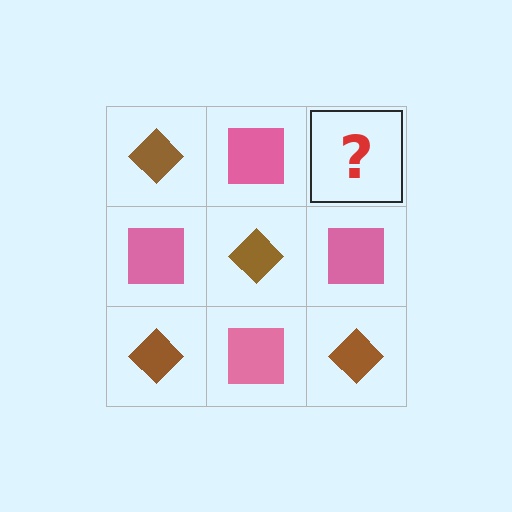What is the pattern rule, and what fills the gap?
The rule is that it alternates brown diamond and pink square in a checkerboard pattern. The gap should be filled with a brown diamond.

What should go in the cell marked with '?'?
The missing cell should contain a brown diamond.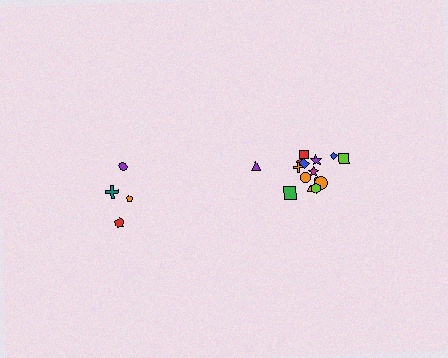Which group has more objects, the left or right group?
The right group.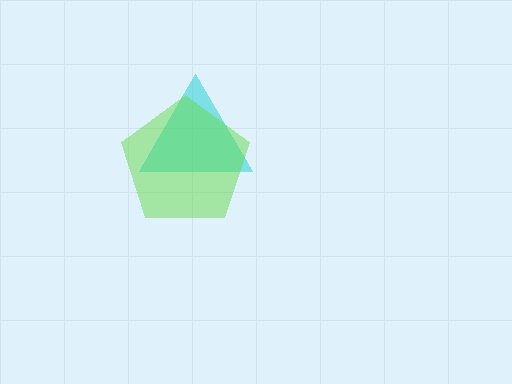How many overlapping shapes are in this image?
There are 2 overlapping shapes in the image.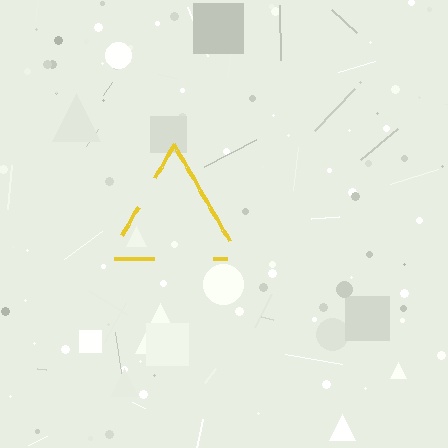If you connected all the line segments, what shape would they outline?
They would outline a triangle.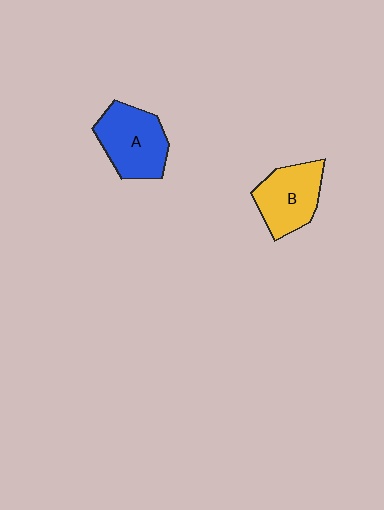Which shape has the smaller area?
Shape B (yellow).